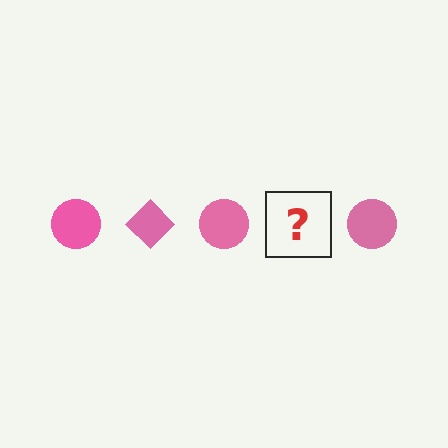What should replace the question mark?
The question mark should be replaced with a pink diamond.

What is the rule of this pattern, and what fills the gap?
The rule is that the pattern cycles through circle, diamond shapes in pink. The gap should be filled with a pink diamond.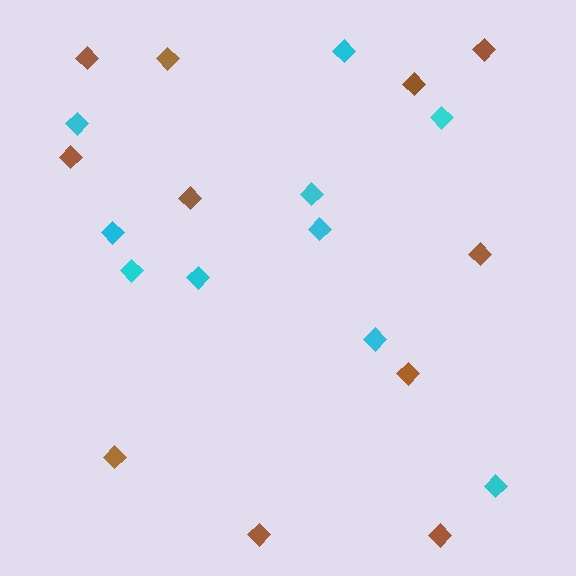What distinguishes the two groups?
There are 2 groups: one group of brown diamonds (11) and one group of cyan diamonds (10).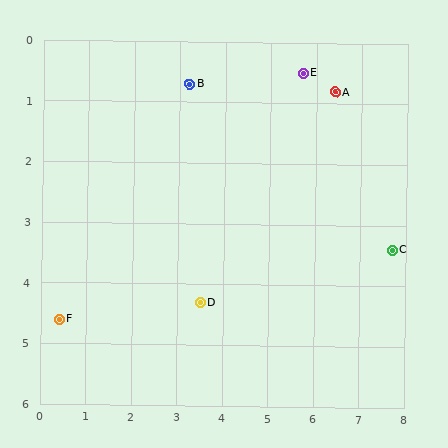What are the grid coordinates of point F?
Point F is at approximately (0.4, 4.6).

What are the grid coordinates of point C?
Point C is at approximately (7.7, 3.4).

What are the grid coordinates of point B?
Point B is at approximately (3.2, 0.7).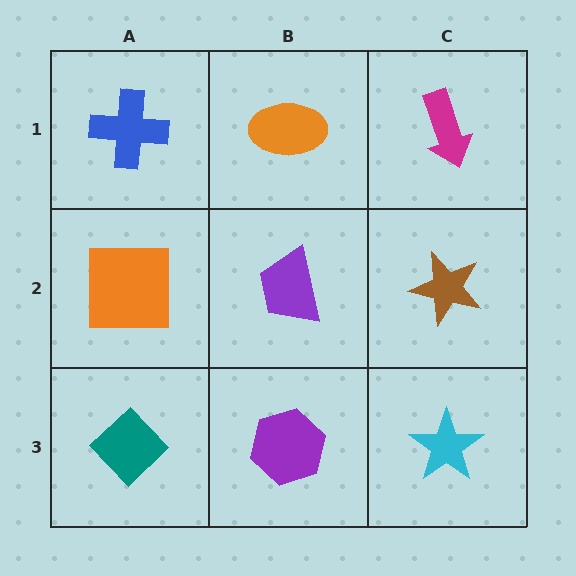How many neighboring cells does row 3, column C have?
2.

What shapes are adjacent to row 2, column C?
A magenta arrow (row 1, column C), a cyan star (row 3, column C), a purple trapezoid (row 2, column B).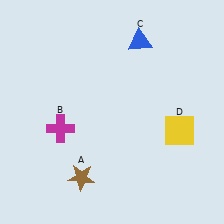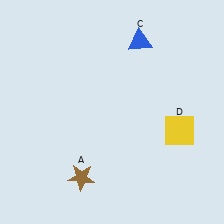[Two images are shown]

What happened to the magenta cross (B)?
The magenta cross (B) was removed in Image 2. It was in the bottom-left area of Image 1.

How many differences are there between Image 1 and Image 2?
There is 1 difference between the two images.